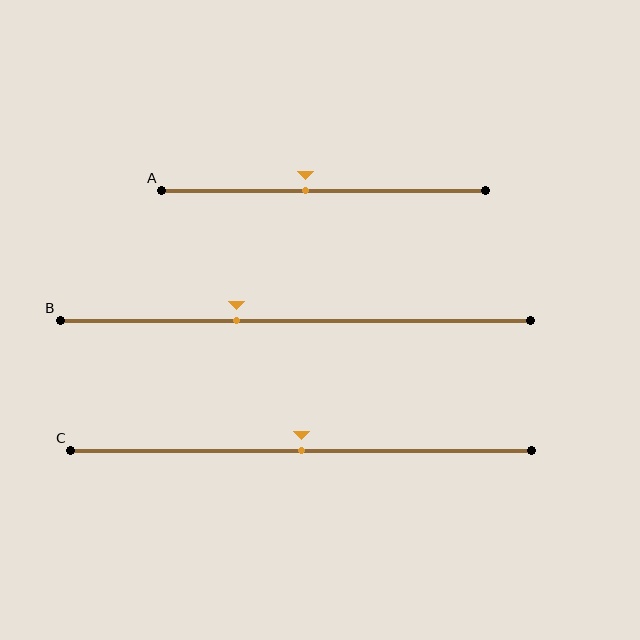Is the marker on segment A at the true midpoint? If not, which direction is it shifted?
No, the marker on segment A is shifted to the left by about 6% of the segment length.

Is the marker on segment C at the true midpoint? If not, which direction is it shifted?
Yes, the marker on segment C is at the true midpoint.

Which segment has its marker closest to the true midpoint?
Segment C has its marker closest to the true midpoint.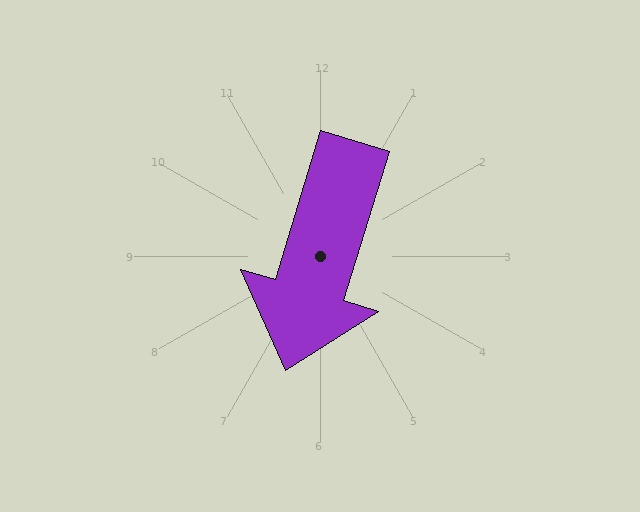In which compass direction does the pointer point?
South.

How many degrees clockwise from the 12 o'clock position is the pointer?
Approximately 197 degrees.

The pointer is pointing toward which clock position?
Roughly 7 o'clock.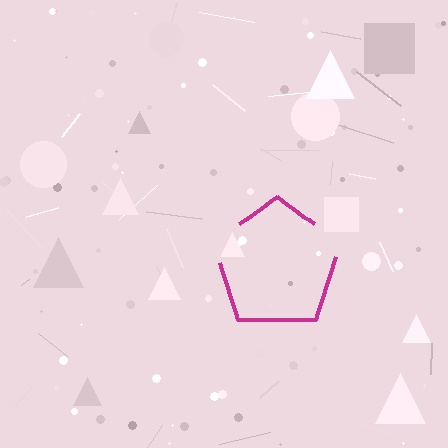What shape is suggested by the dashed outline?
The dashed outline suggests a pentagon.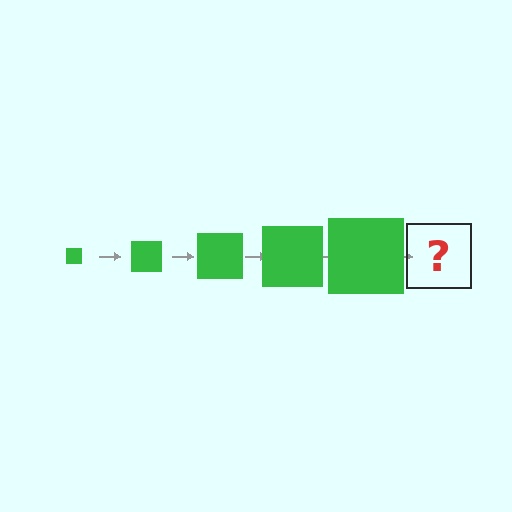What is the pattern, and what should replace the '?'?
The pattern is that the square gets progressively larger each step. The '?' should be a green square, larger than the previous one.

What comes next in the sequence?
The next element should be a green square, larger than the previous one.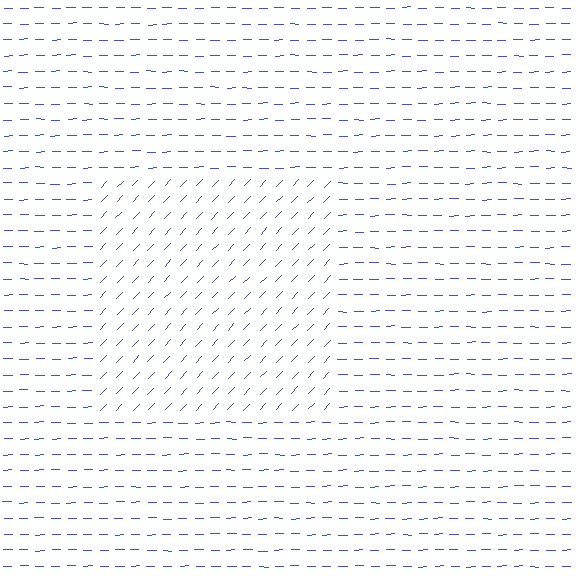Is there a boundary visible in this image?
Yes, there is a texture boundary formed by a change in line orientation.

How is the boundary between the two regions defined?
The boundary is defined purely by a change in line orientation (approximately 45 degrees difference). All lines are the same color and thickness.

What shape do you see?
I see a rectangle.